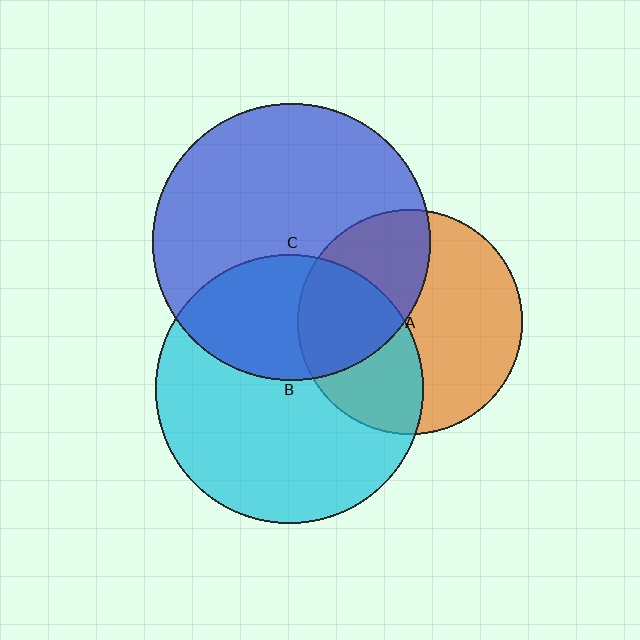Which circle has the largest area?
Circle C (blue).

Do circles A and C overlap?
Yes.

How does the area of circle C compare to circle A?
Approximately 1.5 times.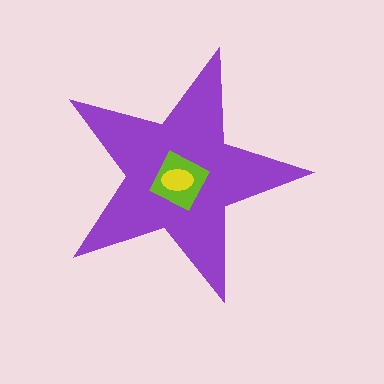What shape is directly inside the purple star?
The lime square.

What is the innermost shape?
The yellow ellipse.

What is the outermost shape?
The purple star.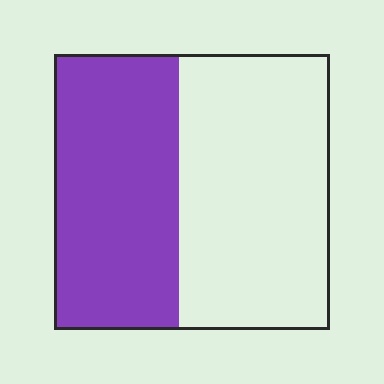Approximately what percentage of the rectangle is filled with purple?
Approximately 45%.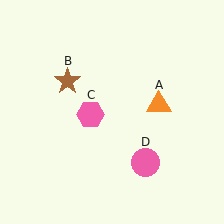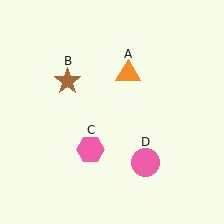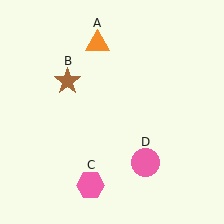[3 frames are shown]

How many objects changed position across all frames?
2 objects changed position: orange triangle (object A), pink hexagon (object C).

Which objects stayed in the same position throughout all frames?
Brown star (object B) and pink circle (object D) remained stationary.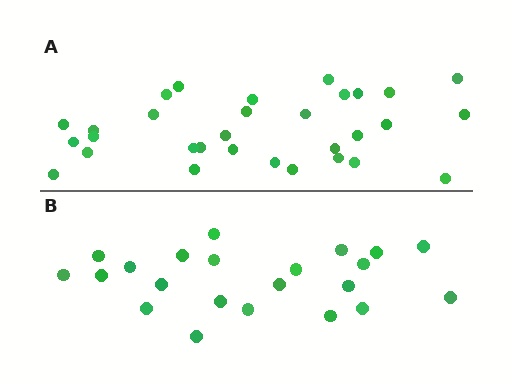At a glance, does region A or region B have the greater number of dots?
Region A (the top region) has more dots.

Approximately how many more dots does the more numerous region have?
Region A has roughly 8 or so more dots than region B.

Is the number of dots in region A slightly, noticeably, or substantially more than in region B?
Region A has noticeably more, but not dramatically so. The ratio is roughly 1.4 to 1.